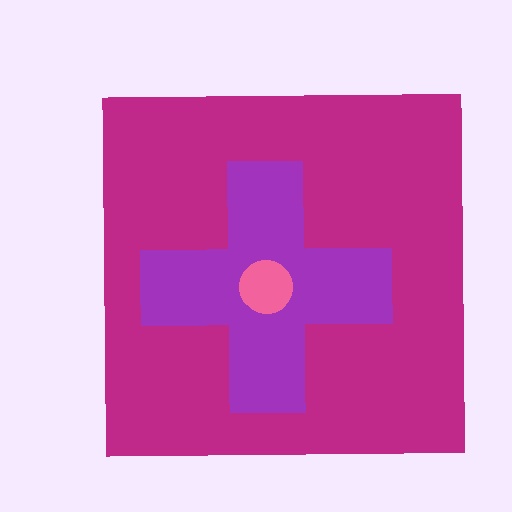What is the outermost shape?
The magenta square.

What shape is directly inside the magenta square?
The purple cross.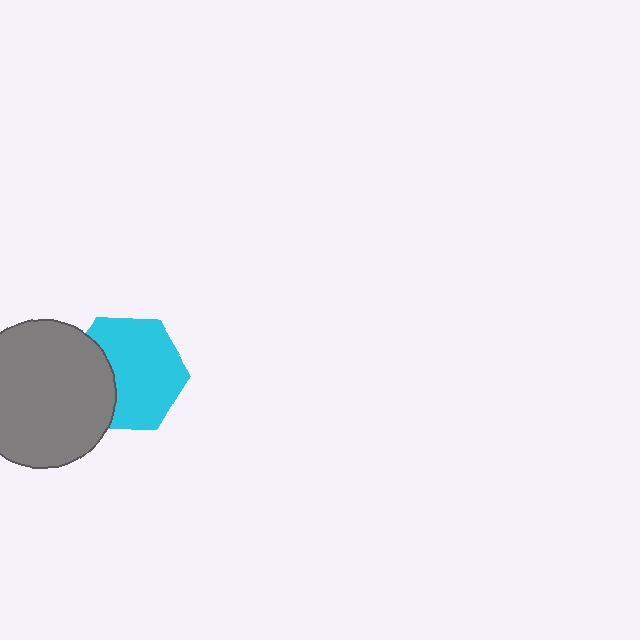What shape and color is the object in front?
The object in front is a gray circle.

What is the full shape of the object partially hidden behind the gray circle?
The partially hidden object is a cyan hexagon.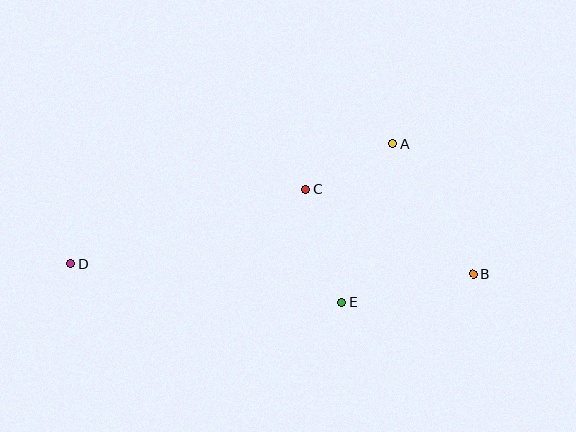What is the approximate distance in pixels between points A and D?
The distance between A and D is approximately 343 pixels.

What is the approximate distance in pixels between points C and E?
The distance between C and E is approximately 118 pixels.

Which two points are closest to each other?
Points A and C are closest to each other.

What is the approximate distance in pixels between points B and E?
The distance between B and E is approximately 135 pixels.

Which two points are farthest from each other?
Points B and D are farthest from each other.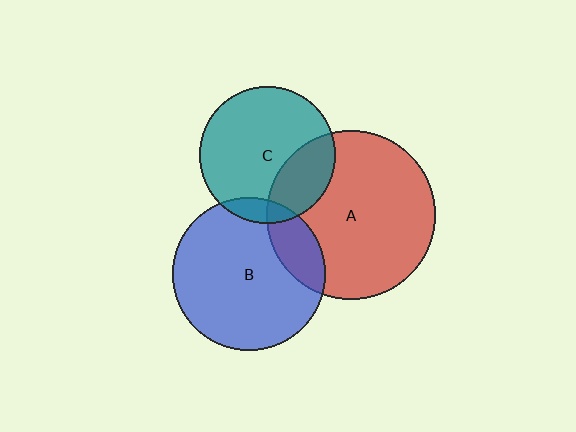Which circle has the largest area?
Circle A (red).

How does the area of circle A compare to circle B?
Approximately 1.2 times.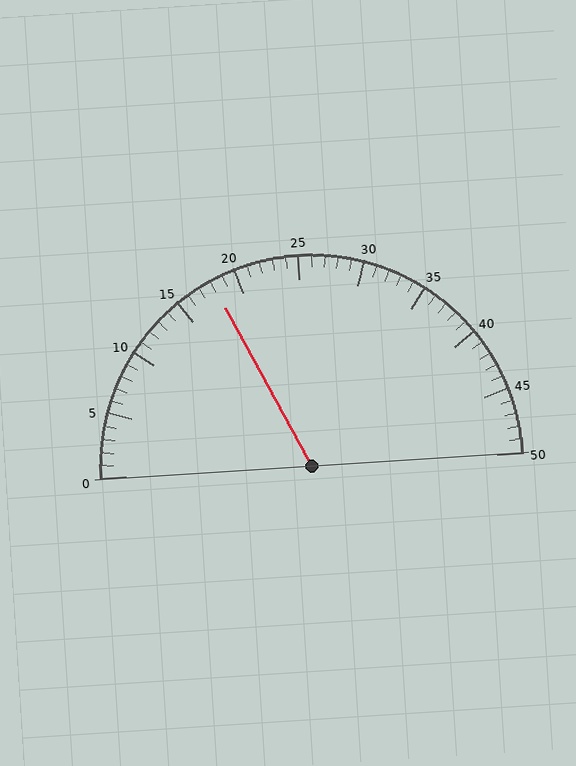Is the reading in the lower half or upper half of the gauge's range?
The reading is in the lower half of the range (0 to 50).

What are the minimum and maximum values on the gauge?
The gauge ranges from 0 to 50.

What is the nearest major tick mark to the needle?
The nearest major tick mark is 20.